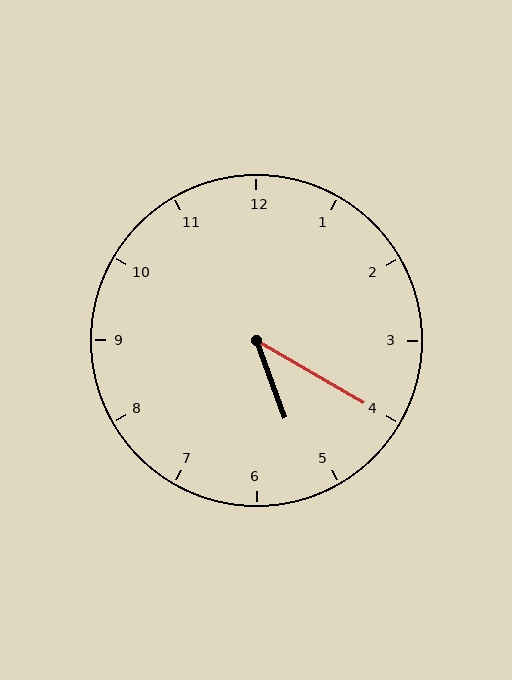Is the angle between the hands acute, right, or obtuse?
It is acute.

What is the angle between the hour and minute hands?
Approximately 40 degrees.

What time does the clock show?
5:20.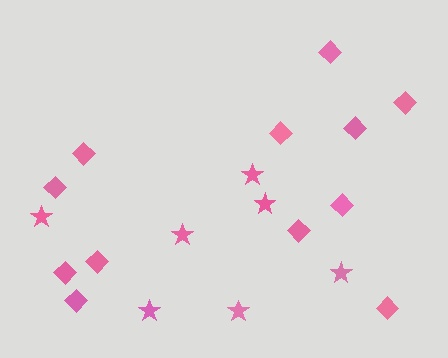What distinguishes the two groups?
There are 2 groups: one group of stars (7) and one group of diamonds (12).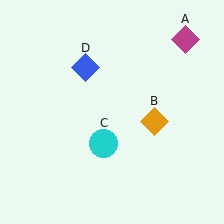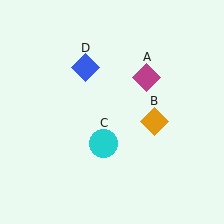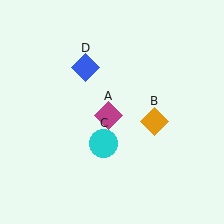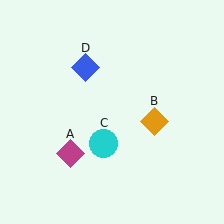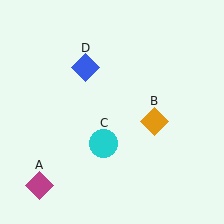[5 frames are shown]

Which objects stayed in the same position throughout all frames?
Orange diamond (object B) and cyan circle (object C) and blue diamond (object D) remained stationary.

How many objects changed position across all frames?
1 object changed position: magenta diamond (object A).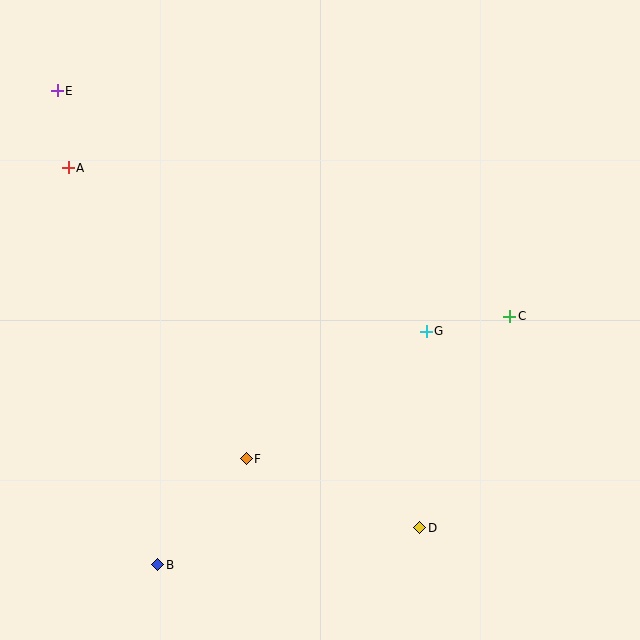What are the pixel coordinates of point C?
Point C is at (510, 316).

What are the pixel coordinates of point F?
Point F is at (246, 459).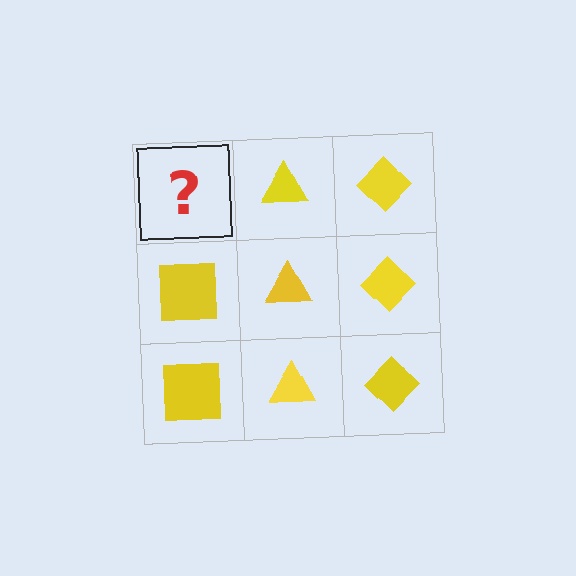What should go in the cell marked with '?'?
The missing cell should contain a yellow square.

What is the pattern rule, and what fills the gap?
The rule is that each column has a consistent shape. The gap should be filled with a yellow square.